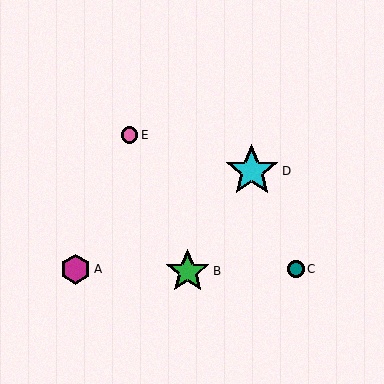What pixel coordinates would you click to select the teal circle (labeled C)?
Click at (296, 269) to select the teal circle C.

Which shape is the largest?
The cyan star (labeled D) is the largest.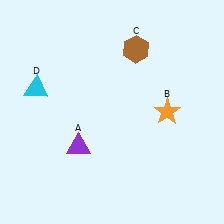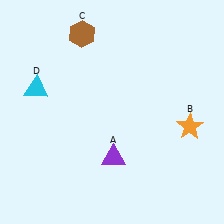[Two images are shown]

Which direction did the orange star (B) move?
The orange star (B) moved right.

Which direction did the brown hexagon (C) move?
The brown hexagon (C) moved left.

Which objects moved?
The objects that moved are: the purple triangle (A), the orange star (B), the brown hexagon (C).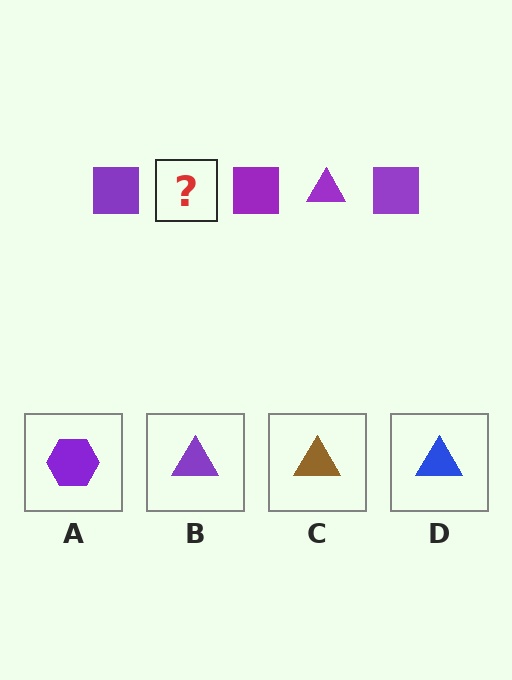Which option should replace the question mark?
Option B.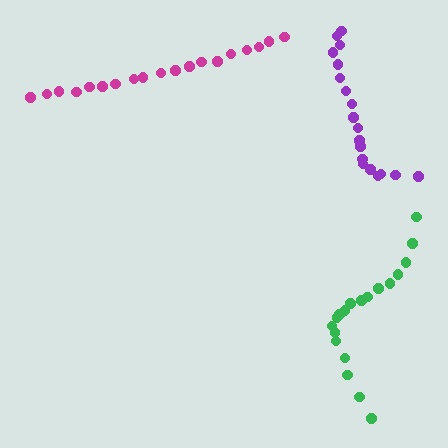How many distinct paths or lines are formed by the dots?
There are 3 distinct paths.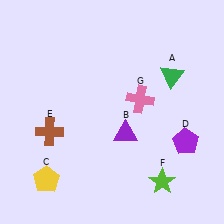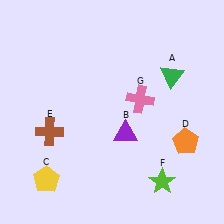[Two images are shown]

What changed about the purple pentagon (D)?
In Image 1, D is purple. In Image 2, it changed to orange.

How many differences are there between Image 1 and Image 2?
There is 1 difference between the two images.